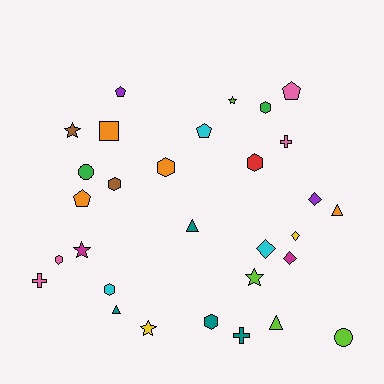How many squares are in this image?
There is 1 square.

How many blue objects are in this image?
There are no blue objects.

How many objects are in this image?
There are 30 objects.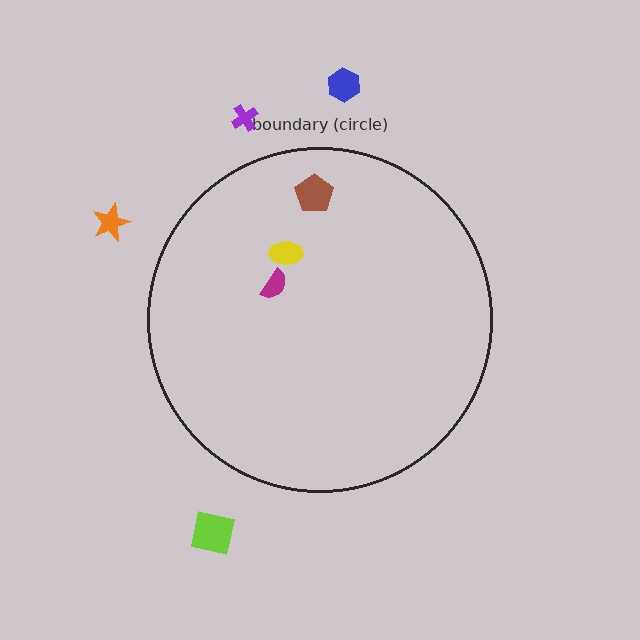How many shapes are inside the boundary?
3 inside, 4 outside.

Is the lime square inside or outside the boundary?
Outside.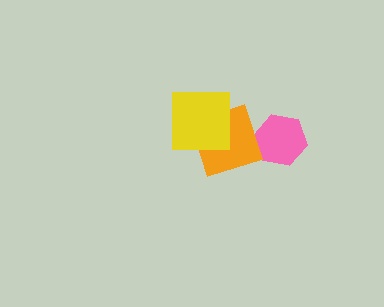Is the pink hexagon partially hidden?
No, no other shape covers it.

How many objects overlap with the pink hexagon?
0 objects overlap with the pink hexagon.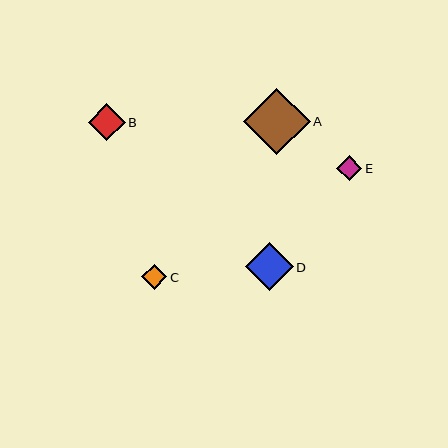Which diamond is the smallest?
Diamond C is the smallest with a size of approximately 25 pixels.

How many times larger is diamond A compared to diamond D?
Diamond A is approximately 1.4 times the size of diamond D.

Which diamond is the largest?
Diamond A is the largest with a size of approximately 67 pixels.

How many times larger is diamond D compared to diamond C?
Diamond D is approximately 1.9 times the size of diamond C.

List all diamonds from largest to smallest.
From largest to smallest: A, D, B, E, C.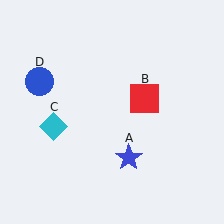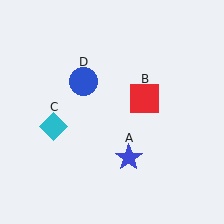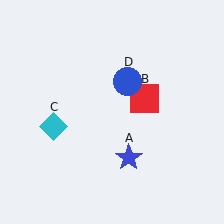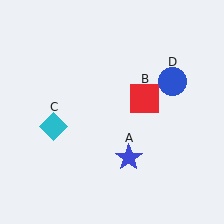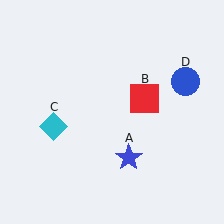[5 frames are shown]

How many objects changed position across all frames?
1 object changed position: blue circle (object D).